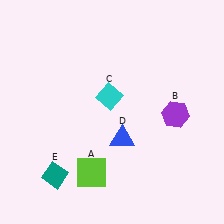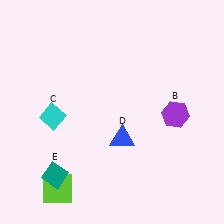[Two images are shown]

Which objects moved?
The objects that moved are: the lime square (A), the cyan diamond (C).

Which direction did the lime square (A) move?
The lime square (A) moved left.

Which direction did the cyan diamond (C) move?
The cyan diamond (C) moved left.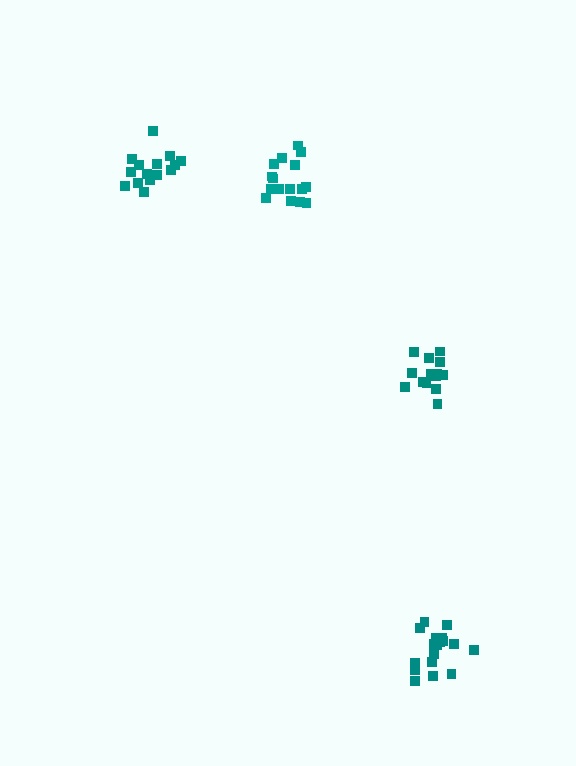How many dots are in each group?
Group 1: 14 dots, Group 2: 16 dots, Group 3: 16 dots, Group 4: 18 dots (64 total).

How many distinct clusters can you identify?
There are 4 distinct clusters.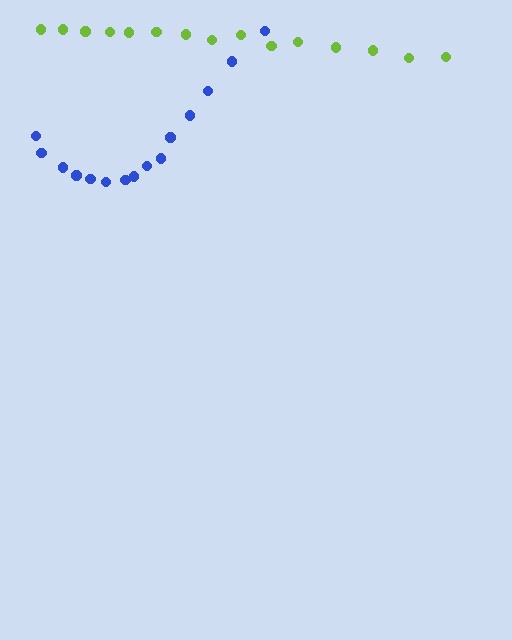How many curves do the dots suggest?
There are 2 distinct paths.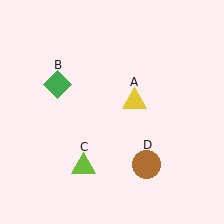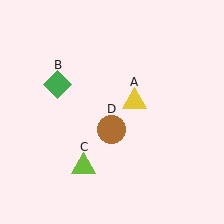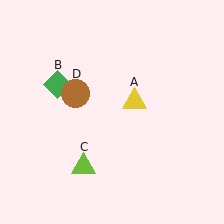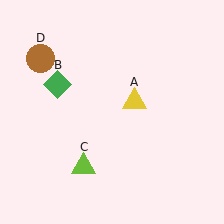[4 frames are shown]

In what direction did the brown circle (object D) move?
The brown circle (object D) moved up and to the left.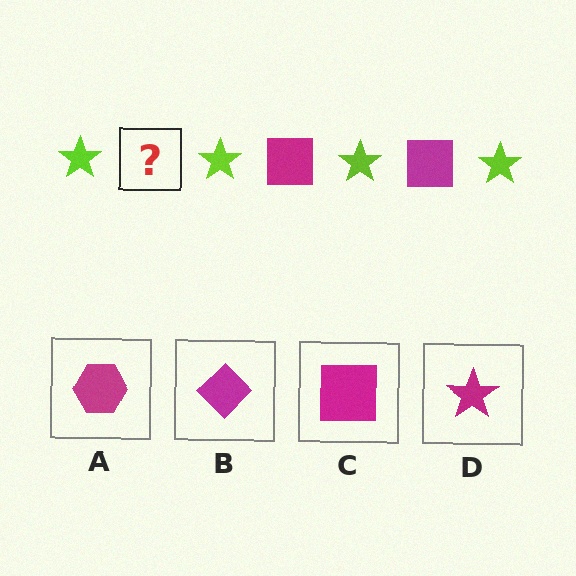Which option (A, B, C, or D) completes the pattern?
C.